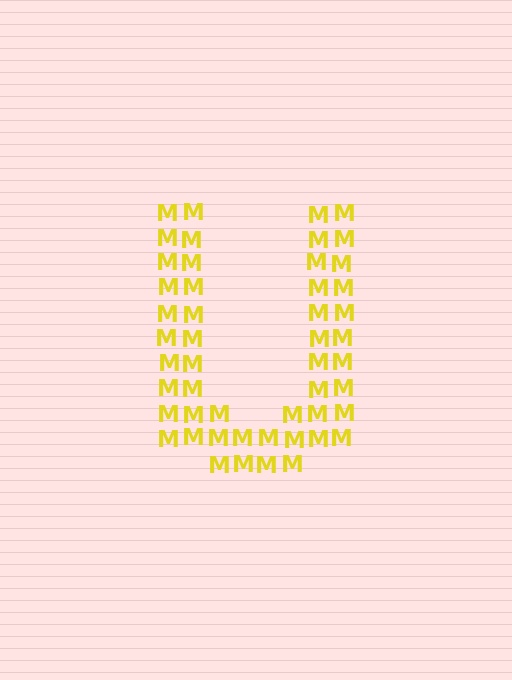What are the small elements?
The small elements are letter M's.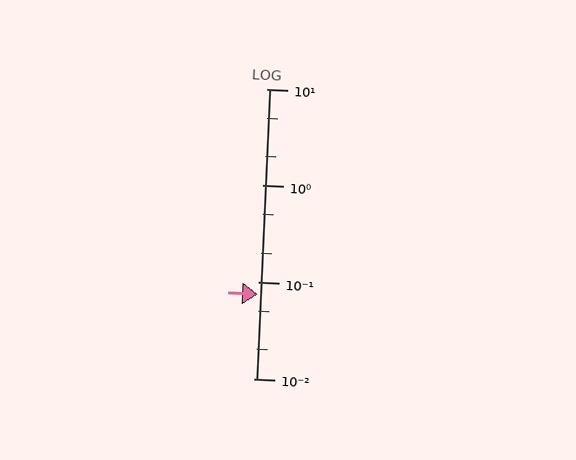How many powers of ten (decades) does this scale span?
The scale spans 3 decades, from 0.01 to 10.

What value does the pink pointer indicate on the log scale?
The pointer indicates approximately 0.074.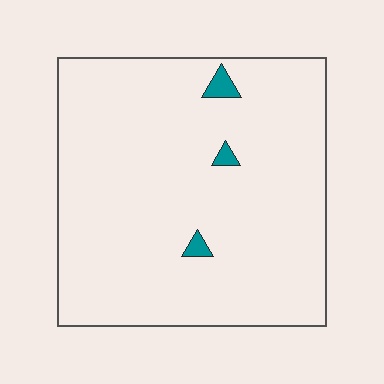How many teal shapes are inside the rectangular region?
3.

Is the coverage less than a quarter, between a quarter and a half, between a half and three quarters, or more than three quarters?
Less than a quarter.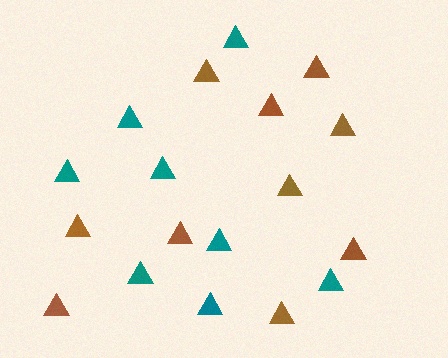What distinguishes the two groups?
There are 2 groups: one group of teal triangles (8) and one group of brown triangles (10).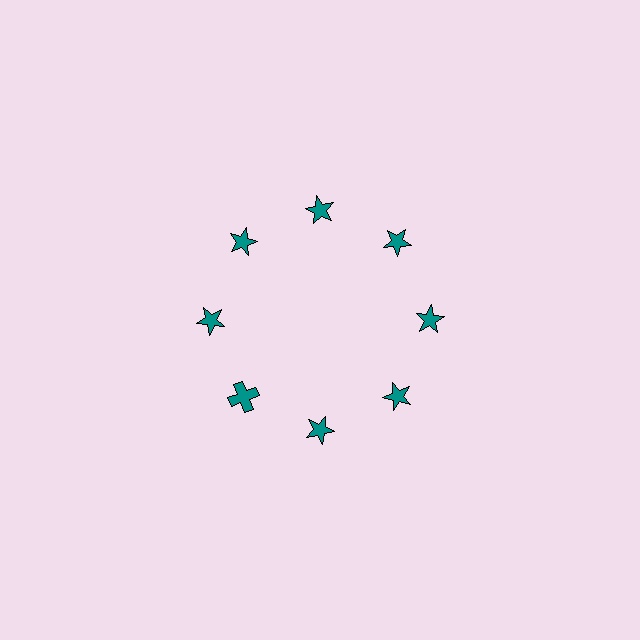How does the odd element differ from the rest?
It has a different shape: cross instead of star.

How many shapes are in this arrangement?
There are 8 shapes arranged in a ring pattern.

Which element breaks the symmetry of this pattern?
The teal cross at roughly the 8 o'clock position breaks the symmetry. All other shapes are teal stars.